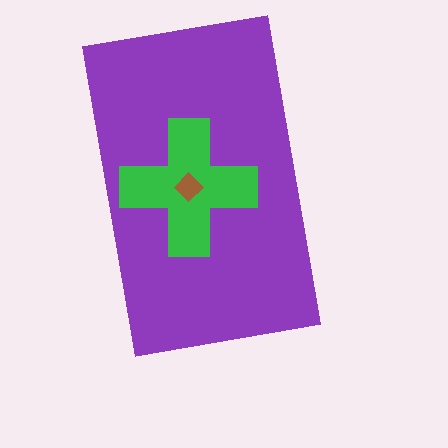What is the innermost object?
The brown diamond.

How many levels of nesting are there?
3.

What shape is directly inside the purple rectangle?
The green cross.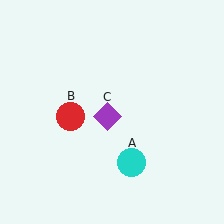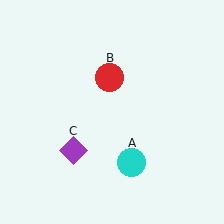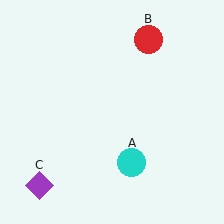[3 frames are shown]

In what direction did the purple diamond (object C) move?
The purple diamond (object C) moved down and to the left.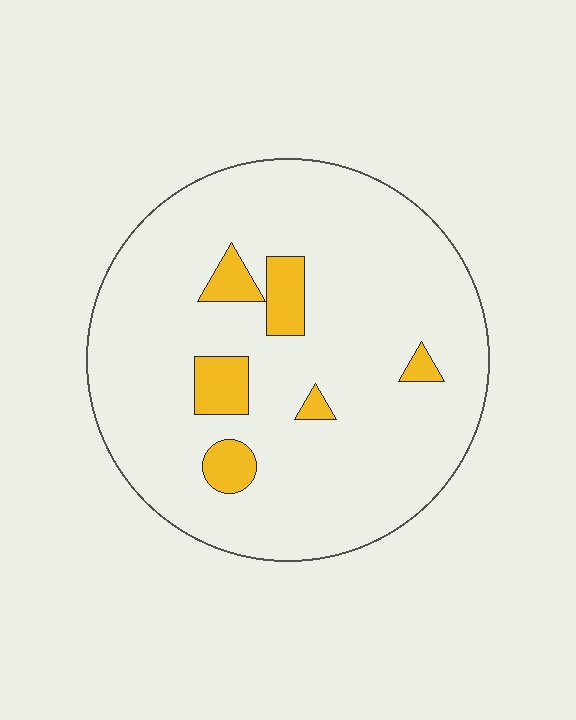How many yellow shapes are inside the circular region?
6.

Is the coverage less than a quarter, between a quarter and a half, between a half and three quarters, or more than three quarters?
Less than a quarter.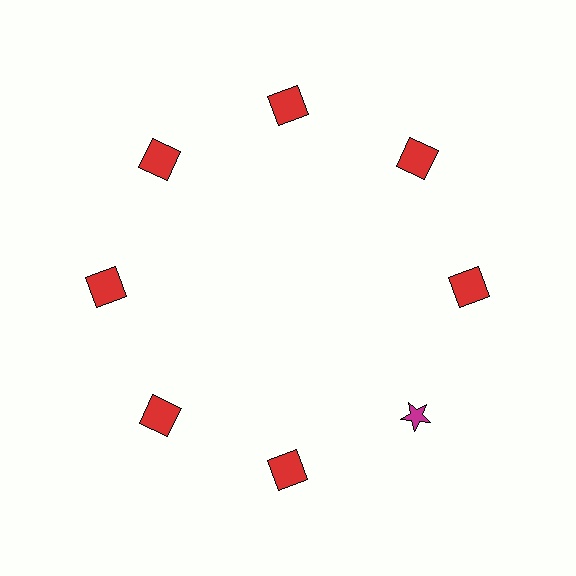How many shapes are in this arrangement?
There are 8 shapes arranged in a ring pattern.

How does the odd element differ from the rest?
It differs in both color (magenta instead of red) and shape (star instead of square).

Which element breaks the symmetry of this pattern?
The magenta star at roughly the 4 o'clock position breaks the symmetry. All other shapes are red squares.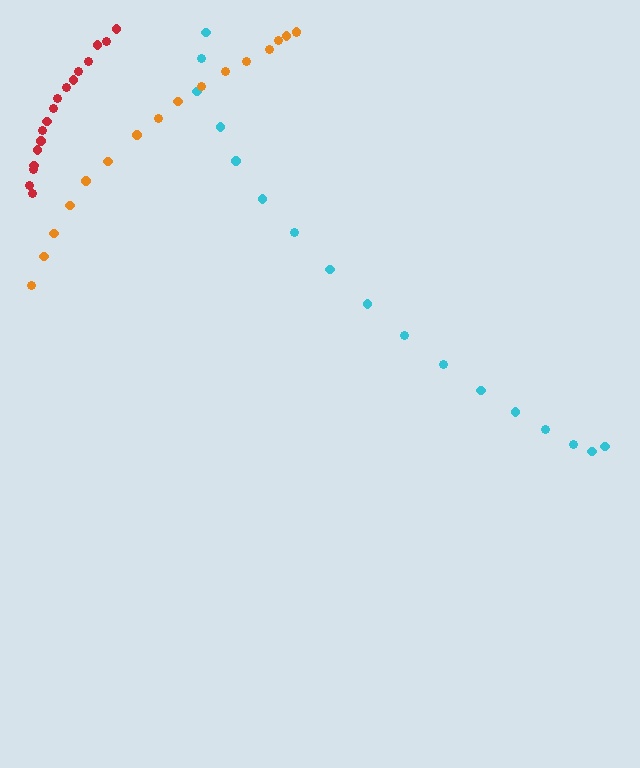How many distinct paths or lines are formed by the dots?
There are 3 distinct paths.